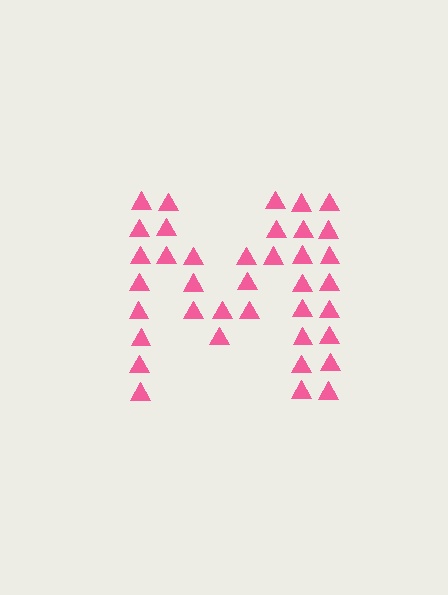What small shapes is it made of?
It is made of small triangles.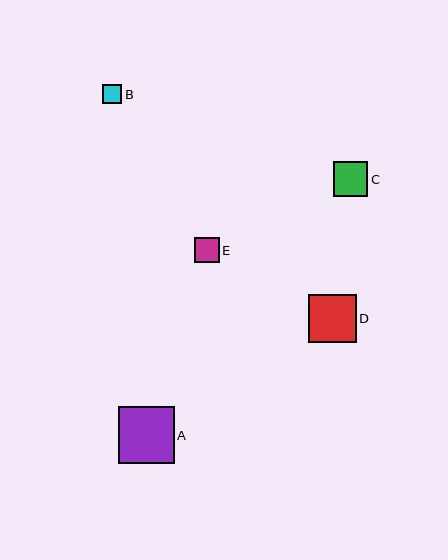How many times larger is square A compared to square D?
Square A is approximately 1.2 times the size of square D.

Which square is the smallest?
Square B is the smallest with a size of approximately 19 pixels.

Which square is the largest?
Square A is the largest with a size of approximately 56 pixels.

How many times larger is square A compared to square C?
Square A is approximately 1.6 times the size of square C.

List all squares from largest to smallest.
From largest to smallest: A, D, C, E, B.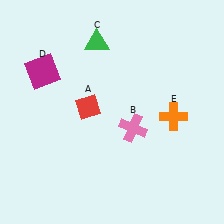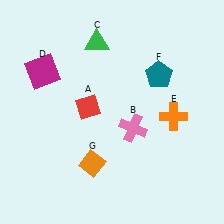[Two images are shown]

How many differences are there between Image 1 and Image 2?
There are 2 differences between the two images.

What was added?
A teal pentagon (F), an orange diamond (G) were added in Image 2.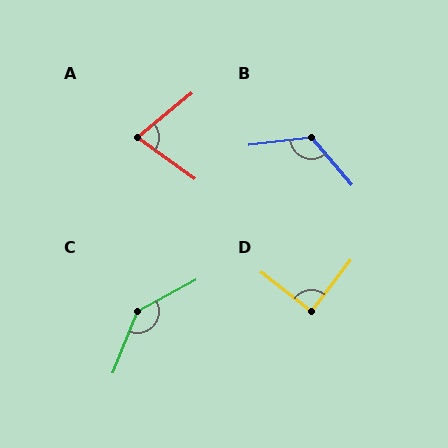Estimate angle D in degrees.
Approximately 89 degrees.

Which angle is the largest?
C, at approximately 140 degrees.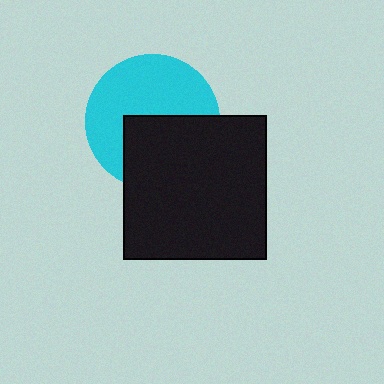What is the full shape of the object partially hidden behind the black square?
The partially hidden object is a cyan circle.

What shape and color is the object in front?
The object in front is a black square.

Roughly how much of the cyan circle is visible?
About half of it is visible (roughly 58%).